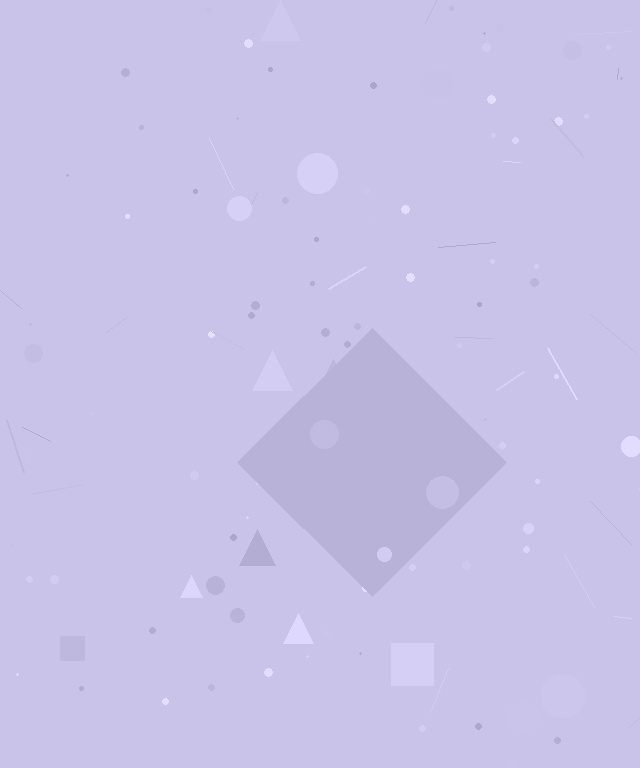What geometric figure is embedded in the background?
A diamond is embedded in the background.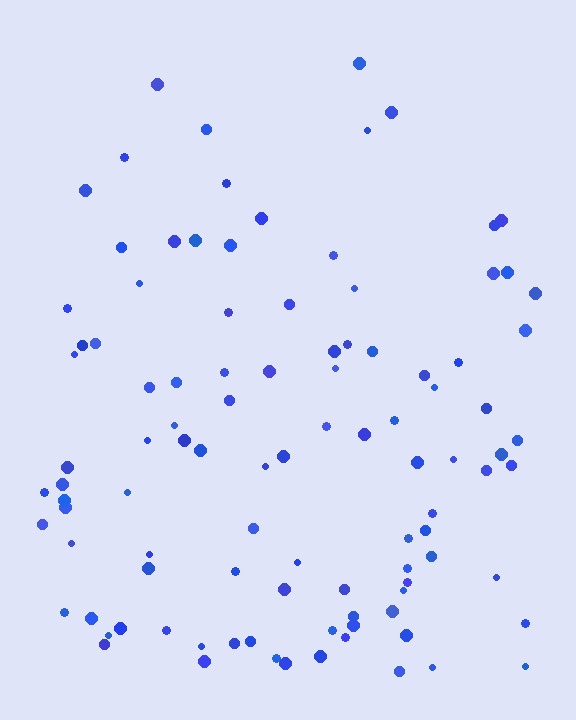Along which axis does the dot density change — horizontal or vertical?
Vertical.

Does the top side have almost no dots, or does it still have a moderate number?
Still a moderate number, just noticeably fewer than the bottom.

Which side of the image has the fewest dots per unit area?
The top.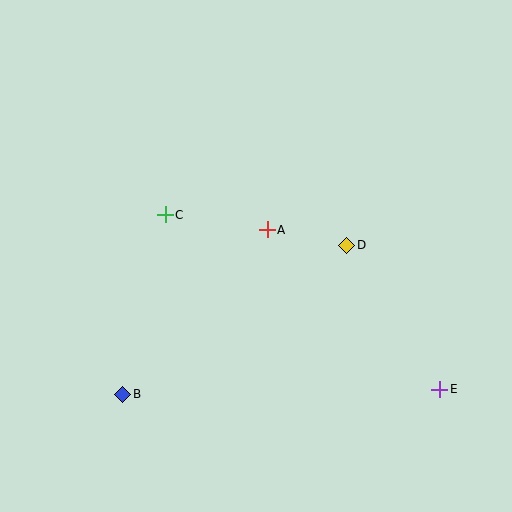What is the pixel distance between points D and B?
The distance between D and B is 269 pixels.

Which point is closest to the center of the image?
Point A at (267, 230) is closest to the center.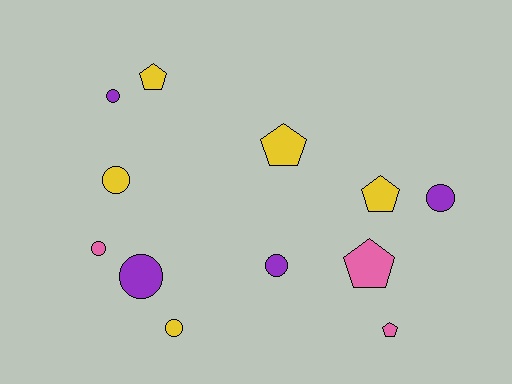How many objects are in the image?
There are 12 objects.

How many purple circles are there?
There are 4 purple circles.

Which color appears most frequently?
Yellow, with 5 objects.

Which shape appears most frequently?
Circle, with 7 objects.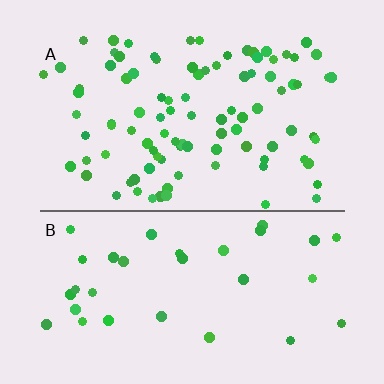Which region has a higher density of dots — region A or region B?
A (the top).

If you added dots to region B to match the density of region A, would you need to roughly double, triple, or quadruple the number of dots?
Approximately triple.